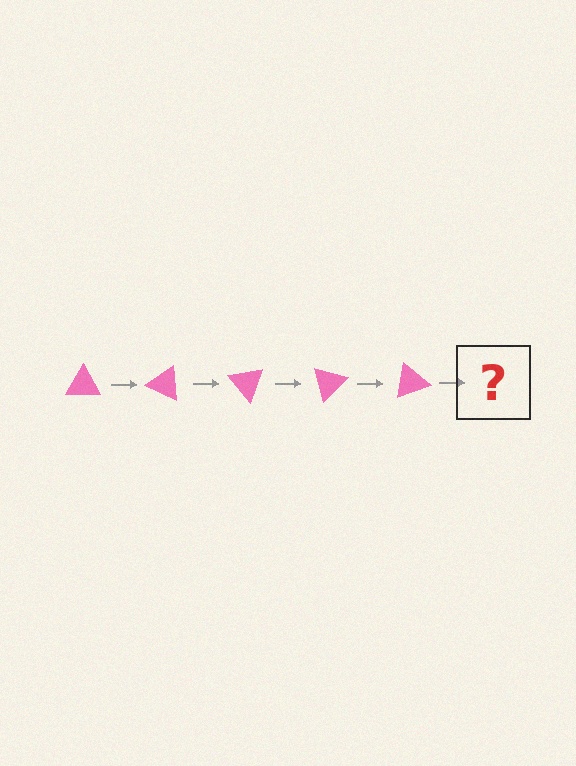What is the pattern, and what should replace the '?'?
The pattern is that the triangle rotates 25 degrees each step. The '?' should be a pink triangle rotated 125 degrees.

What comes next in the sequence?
The next element should be a pink triangle rotated 125 degrees.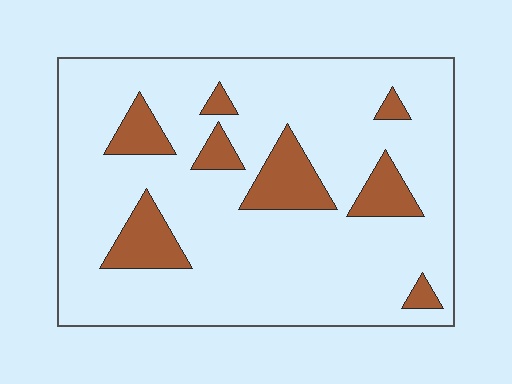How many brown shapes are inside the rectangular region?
8.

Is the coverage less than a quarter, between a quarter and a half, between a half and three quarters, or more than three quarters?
Less than a quarter.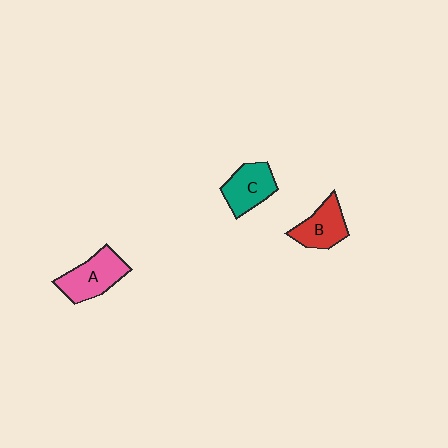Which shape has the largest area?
Shape A (pink).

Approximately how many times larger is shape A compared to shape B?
Approximately 1.2 times.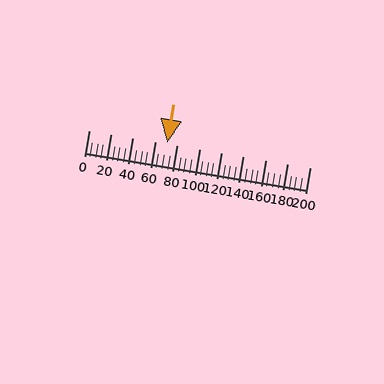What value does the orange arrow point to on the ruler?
The orange arrow points to approximately 71.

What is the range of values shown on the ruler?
The ruler shows values from 0 to 200.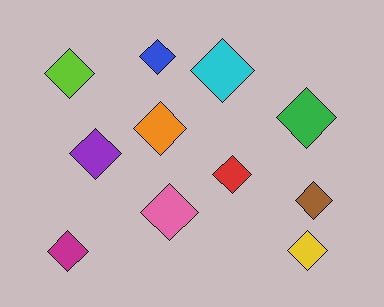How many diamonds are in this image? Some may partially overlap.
There are 11 diamonds.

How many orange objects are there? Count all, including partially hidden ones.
There is 1 orange object.